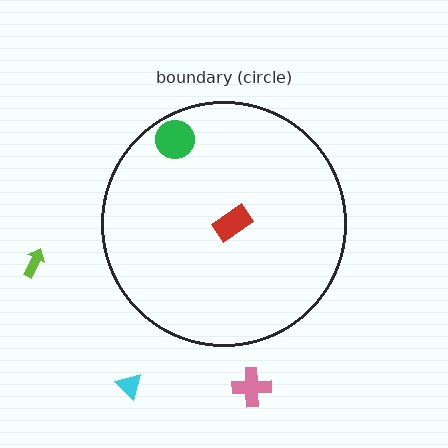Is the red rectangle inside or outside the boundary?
Inside.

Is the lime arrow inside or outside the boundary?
Outside.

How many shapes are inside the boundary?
2 inside, 3 outside.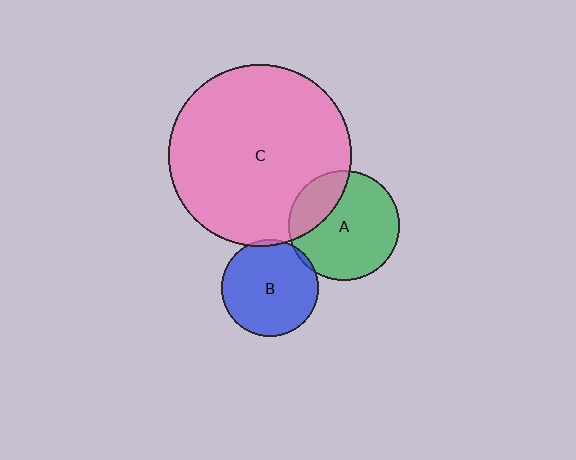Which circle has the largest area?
Circle C (pink).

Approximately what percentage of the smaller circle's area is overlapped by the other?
Approximately 5%.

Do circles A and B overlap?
Yes.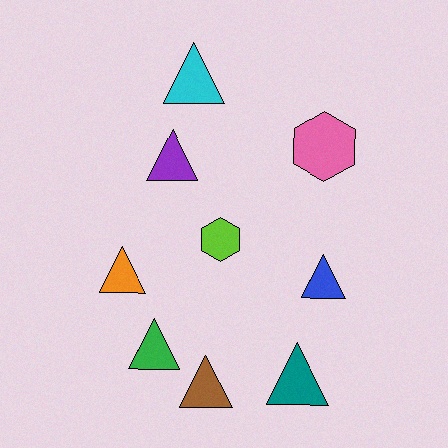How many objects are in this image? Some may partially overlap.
There are 9 objects.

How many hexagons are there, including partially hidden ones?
There are 2 hexagons.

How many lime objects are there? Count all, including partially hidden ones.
There is 1 lime object.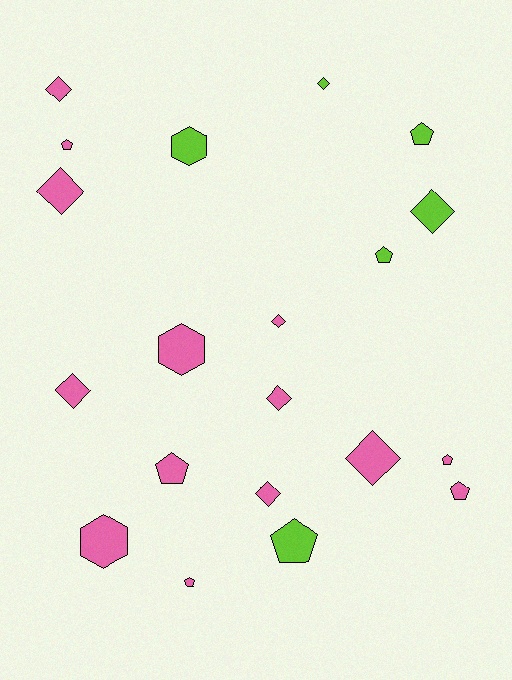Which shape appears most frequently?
Diamond, with 9 objects.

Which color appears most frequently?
Pink, with 14 objects.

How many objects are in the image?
There are 20 objects.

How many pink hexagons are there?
There are 2 pink hexagons.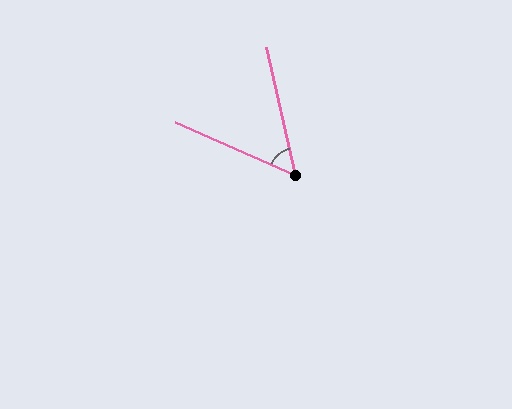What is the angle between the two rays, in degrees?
Approximately 53 degrees.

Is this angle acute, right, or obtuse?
It is acute.